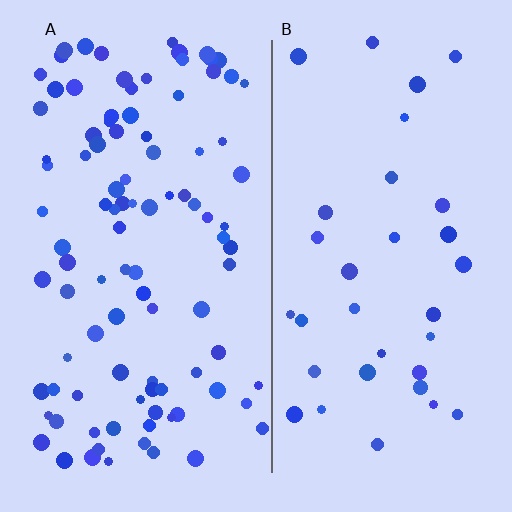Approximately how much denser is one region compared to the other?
Approximately 2.9× — region A over region B.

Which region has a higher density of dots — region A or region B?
A (the left).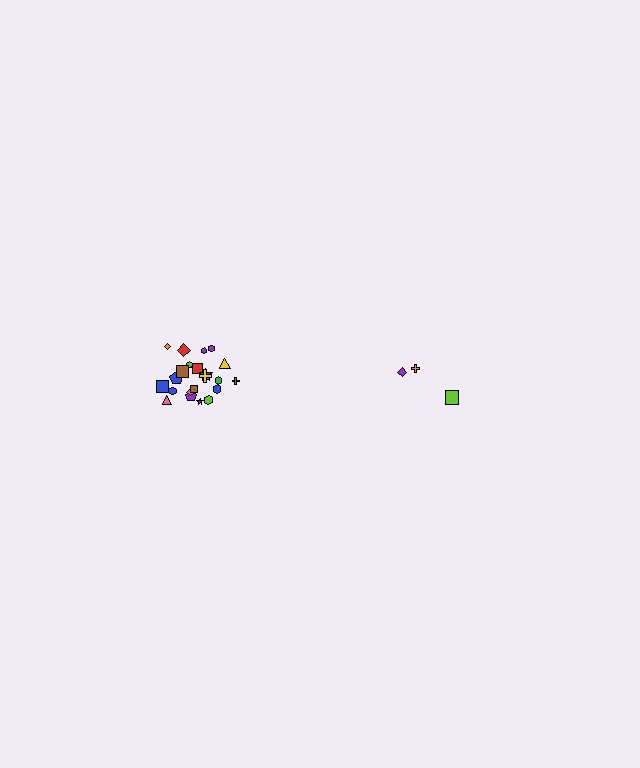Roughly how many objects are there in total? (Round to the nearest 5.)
Roughly 25 objects in total.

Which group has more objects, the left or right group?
The left group.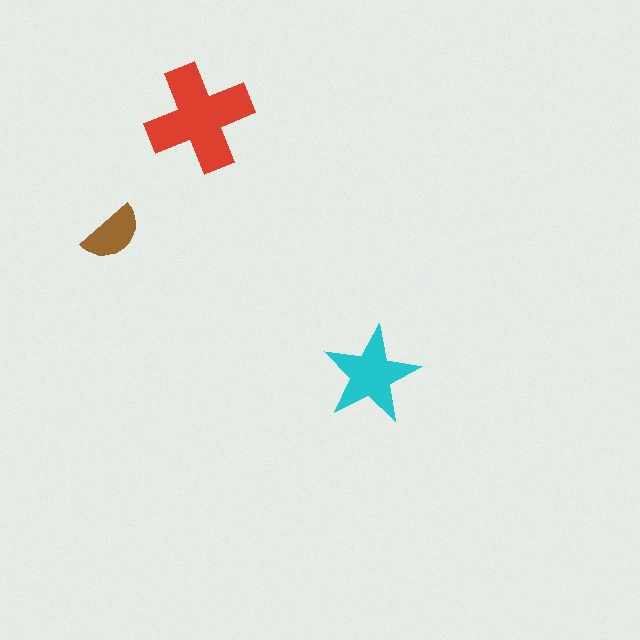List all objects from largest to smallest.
The red cross, the cyan star, the brown semicircle.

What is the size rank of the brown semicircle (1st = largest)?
3rd.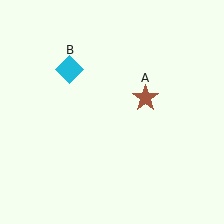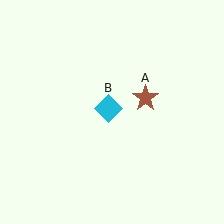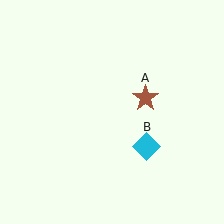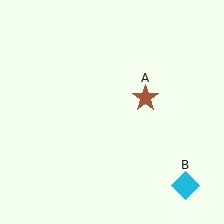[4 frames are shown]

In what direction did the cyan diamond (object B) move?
The cyan diamond (object B) moved down and to the right.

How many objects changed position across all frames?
1 object changed position: cyan diamond (object B).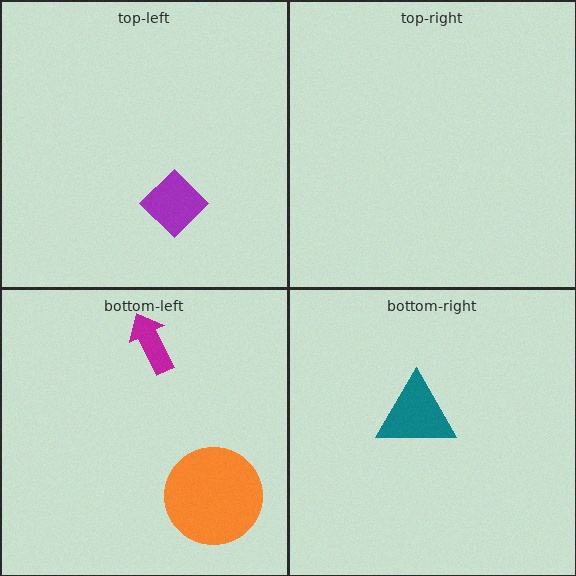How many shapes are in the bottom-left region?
2.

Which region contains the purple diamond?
The top-left region.